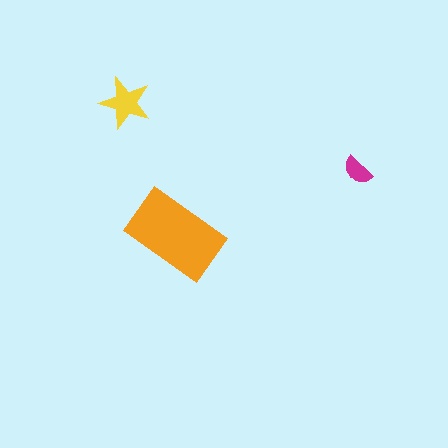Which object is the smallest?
The magenta semicircle.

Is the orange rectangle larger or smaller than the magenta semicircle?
Larger.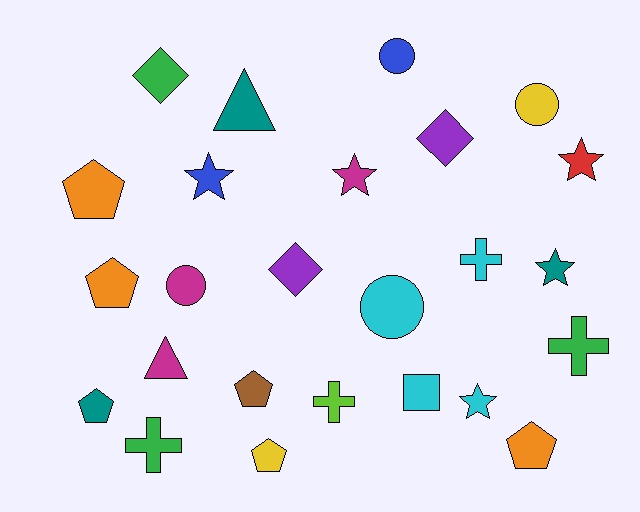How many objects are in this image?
There are 25 objects.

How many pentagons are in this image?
There are 6 pentagons.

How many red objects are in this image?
There is 1 red object.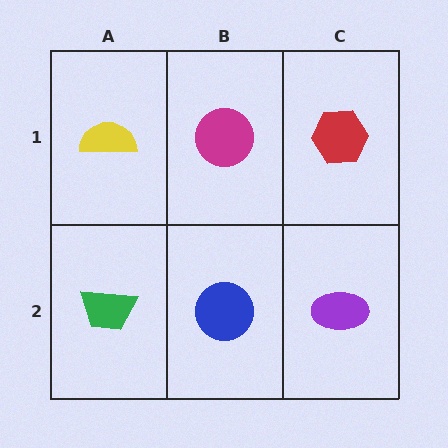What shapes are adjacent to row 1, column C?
A purple ellipse (row 2, column C), a magenta circle (row 1, column B).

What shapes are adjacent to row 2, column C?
A red hexagon (row 1, column C), a blue circle (row 2, column B).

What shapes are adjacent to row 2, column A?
A yellow semicircle (row 1, column A), a blue circle (row 2, column B).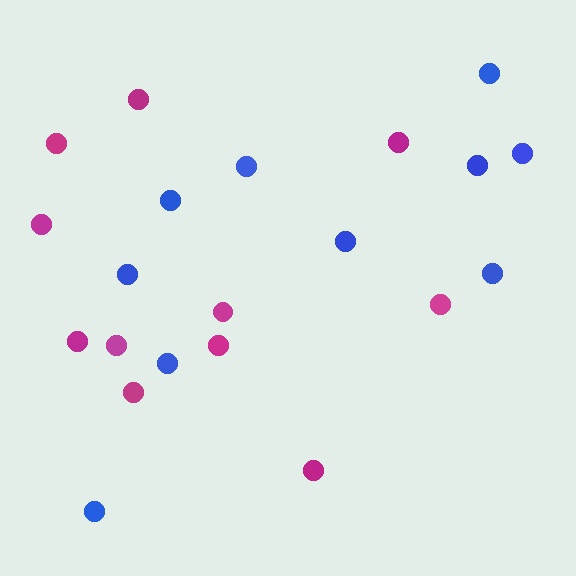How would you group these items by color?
There are 2 groups: one group of magenta circles (11) and one group of blue circles (10).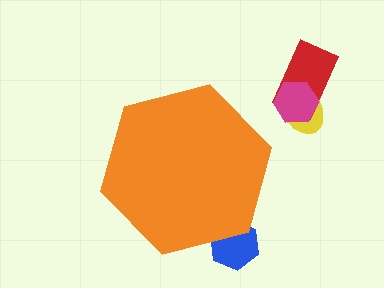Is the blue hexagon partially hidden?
Yes, the blue hexagon is partially hidden behind the orange hexagon.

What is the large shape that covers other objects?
An orange hexagon.